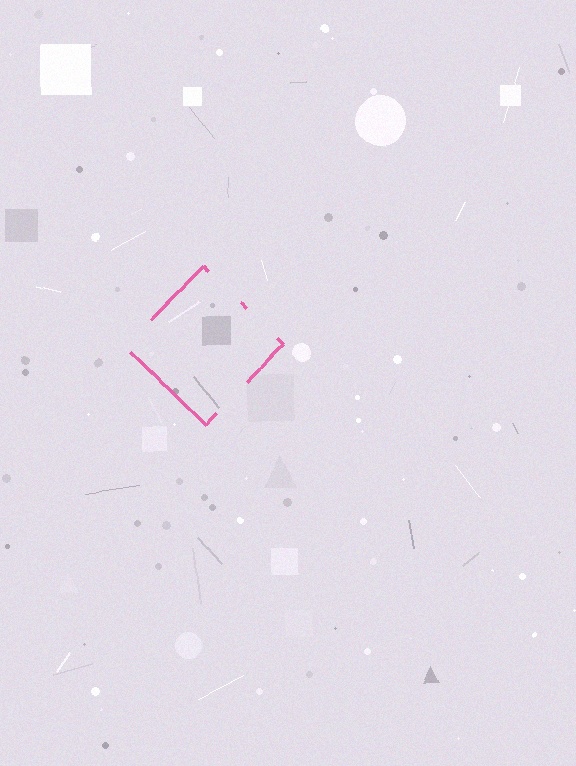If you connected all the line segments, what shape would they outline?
They would outline a diamond.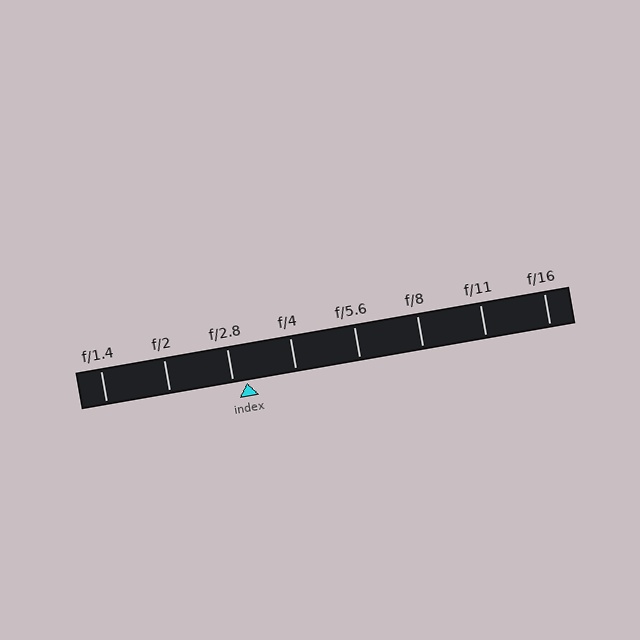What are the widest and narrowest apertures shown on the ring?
The widest aperture shown is f/1.4 and the narrowest is f/16.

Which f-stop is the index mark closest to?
The index mark is closest to f/2.8.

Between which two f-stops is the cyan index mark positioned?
The index mark is between f/2.8 and f/4.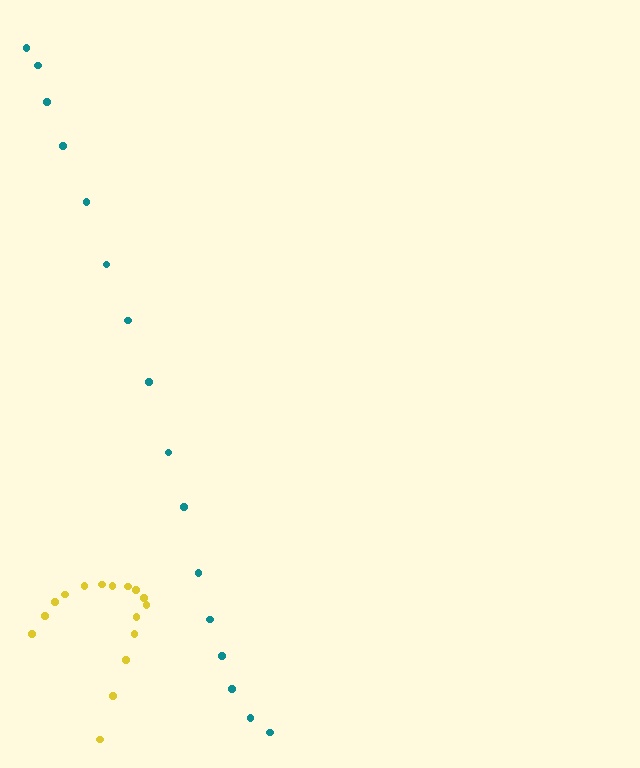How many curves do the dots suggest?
There are 2 distinct paths.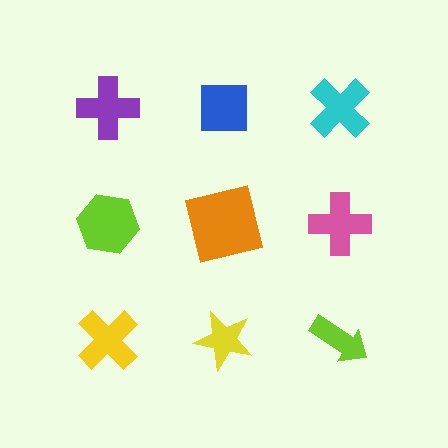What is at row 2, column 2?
An orange square.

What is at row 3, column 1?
A yellow cross.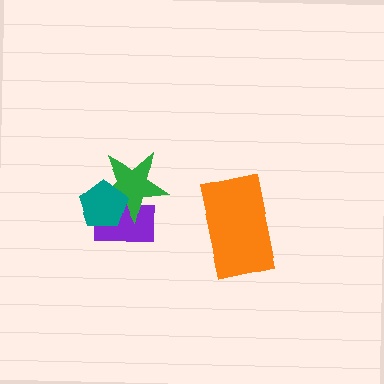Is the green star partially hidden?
Yes, it is partially covered by another shape.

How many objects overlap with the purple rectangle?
2 objects overlap with the purple rectangle.